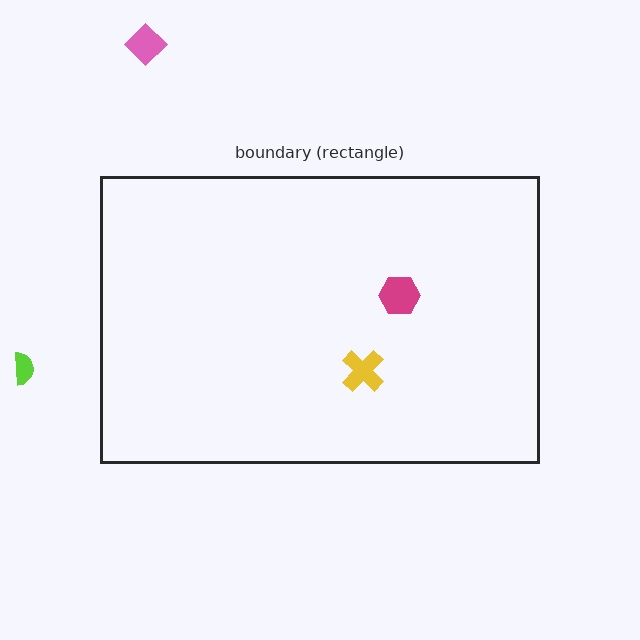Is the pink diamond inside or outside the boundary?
Outside.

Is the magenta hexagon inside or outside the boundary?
Inside.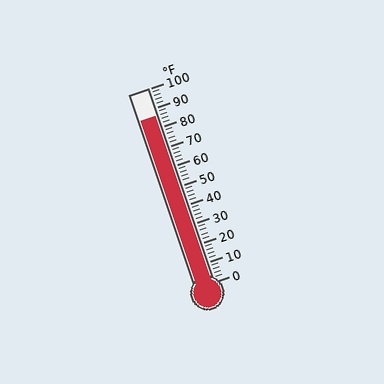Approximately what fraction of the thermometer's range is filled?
The thermometer is filled to approximately 85% of its range.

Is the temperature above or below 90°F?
The temperature is below 90°F.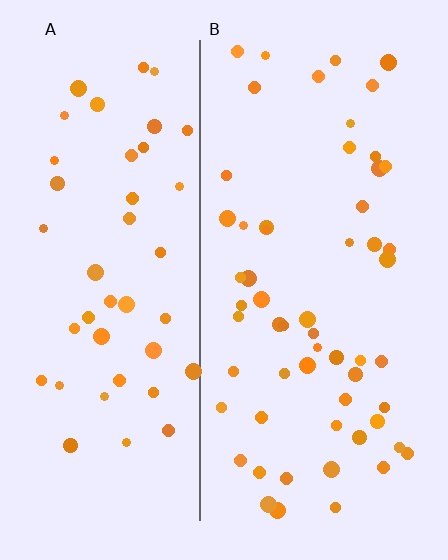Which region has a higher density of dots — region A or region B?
B (the right).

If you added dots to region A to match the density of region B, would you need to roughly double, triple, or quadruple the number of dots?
Approximately double.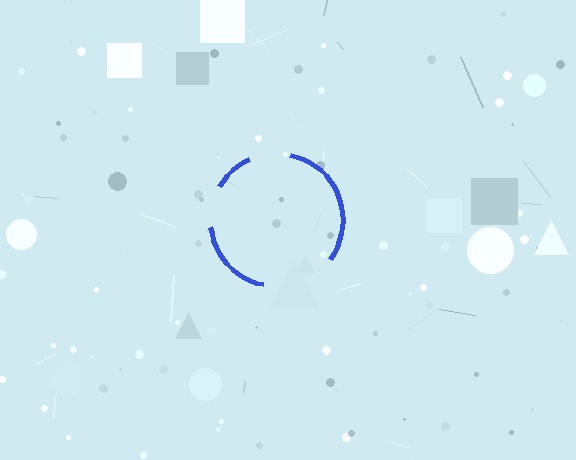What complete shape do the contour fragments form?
The contour fragments form a circle.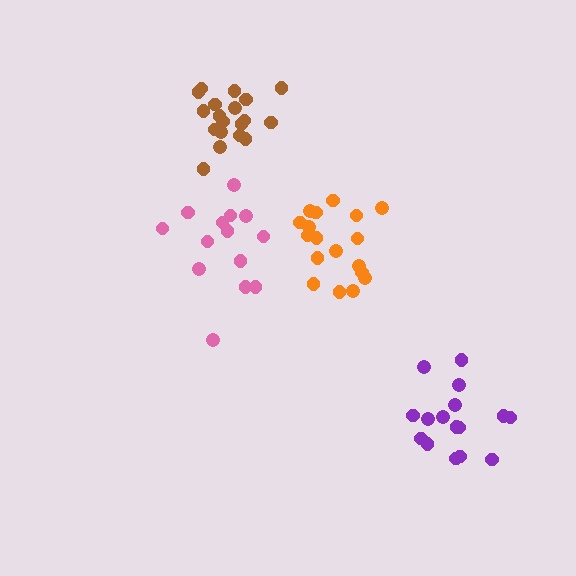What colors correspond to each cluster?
The clusters are colored: purple, orange, pink, brown.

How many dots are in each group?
Group 1: 16 dots, Group 2: 18 dots, Group 3: 14 dots, Group 4: 19 dots (67 total).